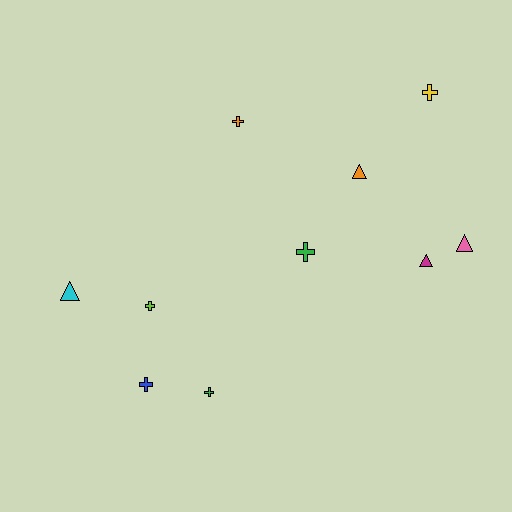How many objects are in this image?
There are 10 objects.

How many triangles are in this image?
There are 4 triangles.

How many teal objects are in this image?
There are no teal objects.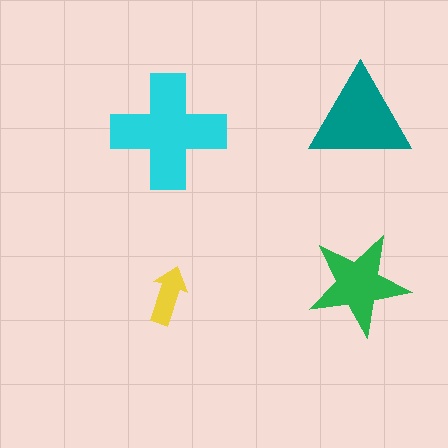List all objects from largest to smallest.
The cyan cross, the teal triangle, the green star, the yellow arrow.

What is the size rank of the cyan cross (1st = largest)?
1st.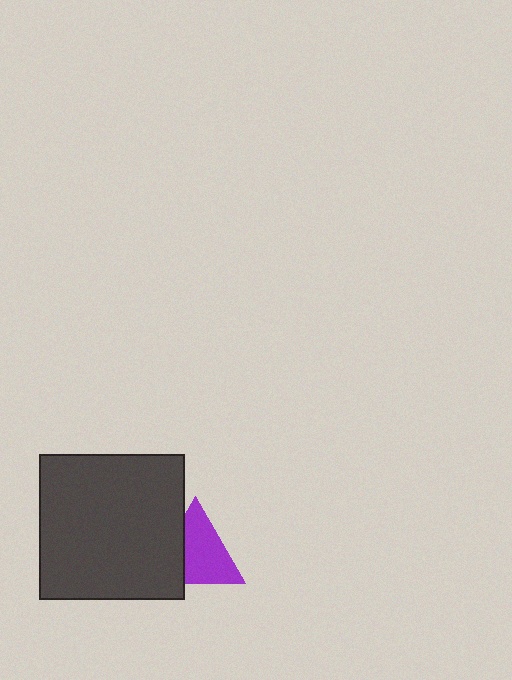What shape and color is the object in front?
The object in front is a dark gray square.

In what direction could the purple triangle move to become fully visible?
The purple triangle could move right. That would shift it out from behind the dark gray square entirely.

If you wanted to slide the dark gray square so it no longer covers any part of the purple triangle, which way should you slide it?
Slide it left — that is the most direct way to separate the two shapes.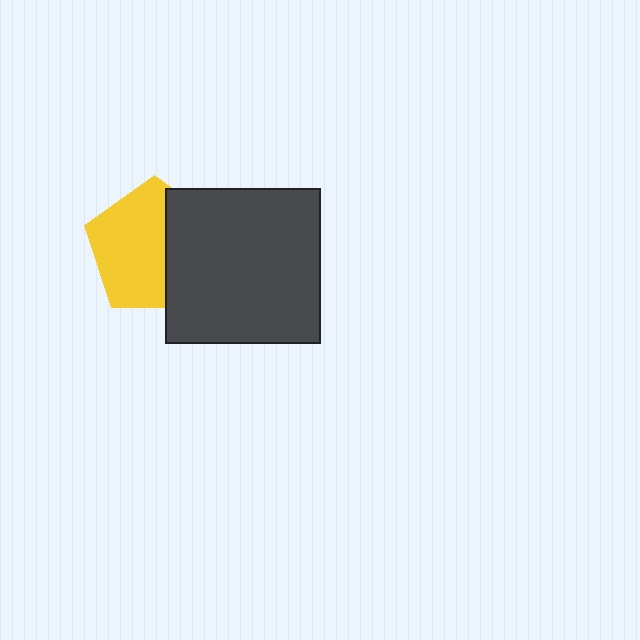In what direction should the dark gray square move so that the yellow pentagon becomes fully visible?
The dark gray square should move right. That is the shortest direction to clear the overlap and leave the yellow pentagon fully visible.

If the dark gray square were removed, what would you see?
You would see the complete yellow pentagon.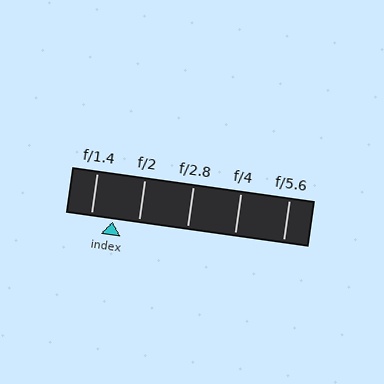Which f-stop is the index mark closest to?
The index mark is closest to f/1.4.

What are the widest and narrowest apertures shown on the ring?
The widest aperture shown is f/1.4 and the narrowest is f/5.6.